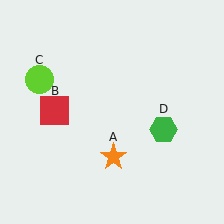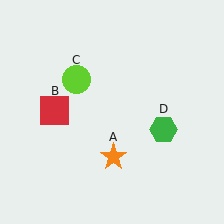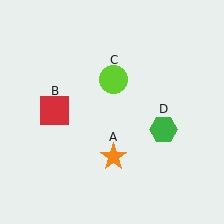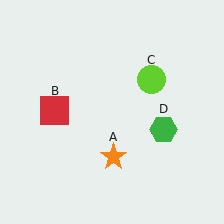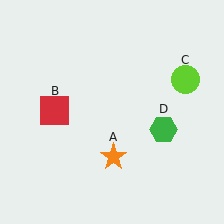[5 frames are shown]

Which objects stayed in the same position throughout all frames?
Orange star (object A) and red square (object B) and green hexagon (object D) remained stationary.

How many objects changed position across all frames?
1 object changed position: lime circle (object C).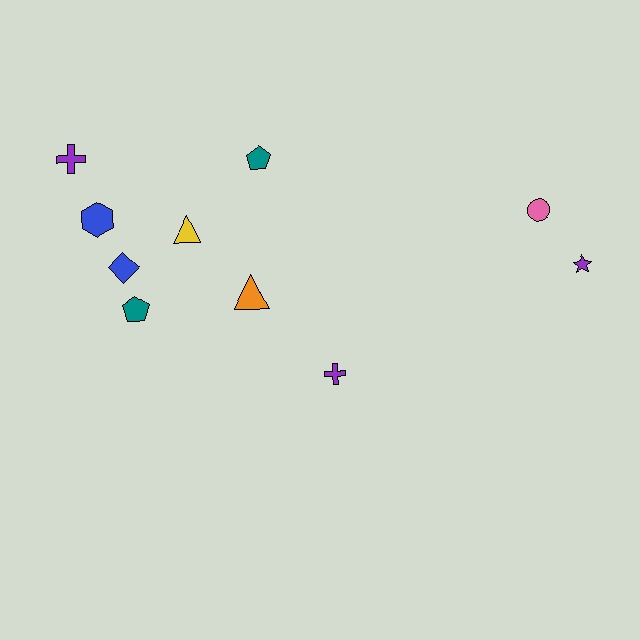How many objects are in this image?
There are 10 objects.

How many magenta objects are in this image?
There are no magenta objects.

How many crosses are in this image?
There are 2 crosses.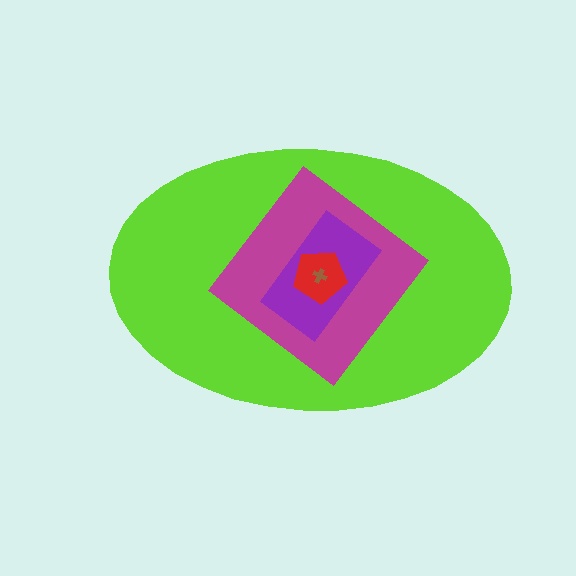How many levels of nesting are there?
5.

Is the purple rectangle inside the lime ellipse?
Yes.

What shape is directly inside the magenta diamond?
The purple rectangle.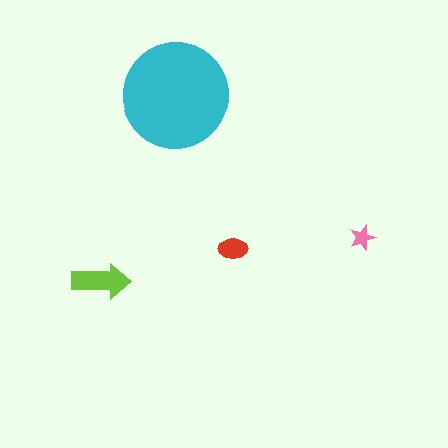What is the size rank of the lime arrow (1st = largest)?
2nd.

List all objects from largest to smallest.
The cyan circle, the lime arrow, the red ellipse, the pink star.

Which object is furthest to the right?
The pink star is rightmost.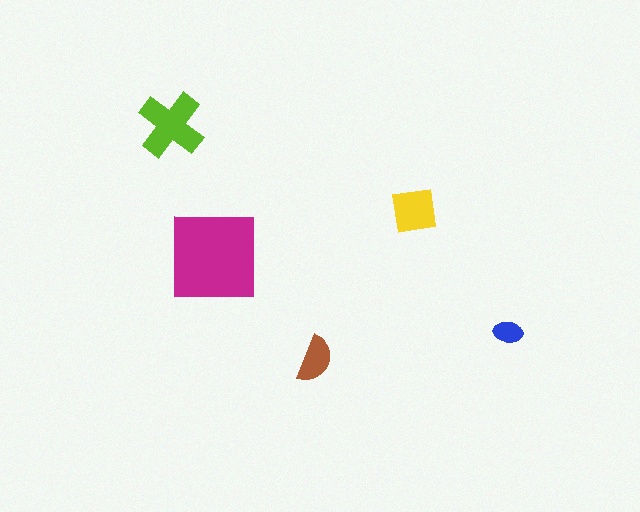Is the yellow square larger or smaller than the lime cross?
Smaller.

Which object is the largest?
The magenta square.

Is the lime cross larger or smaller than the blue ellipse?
Larger.